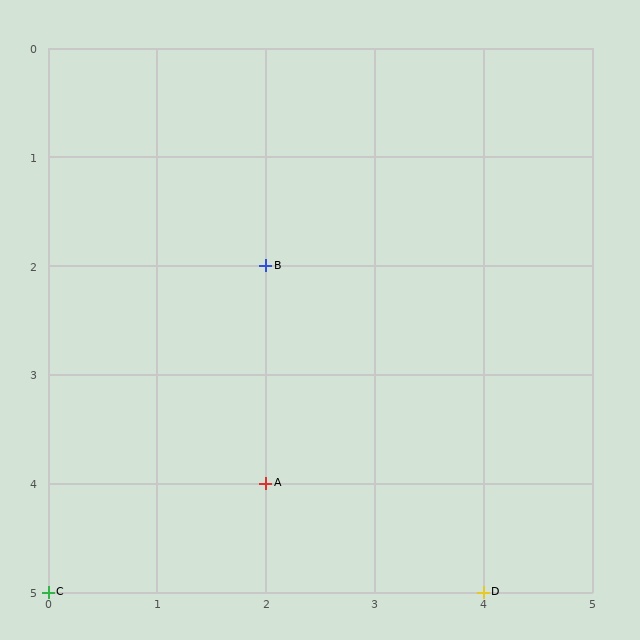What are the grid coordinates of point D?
Point D is at grid coordinates (4, 5).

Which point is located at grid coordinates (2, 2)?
Point B is at (2, 2).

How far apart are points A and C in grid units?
Points A and C are 2 columns and 1 row apart (about 2.2 grid units diagonally).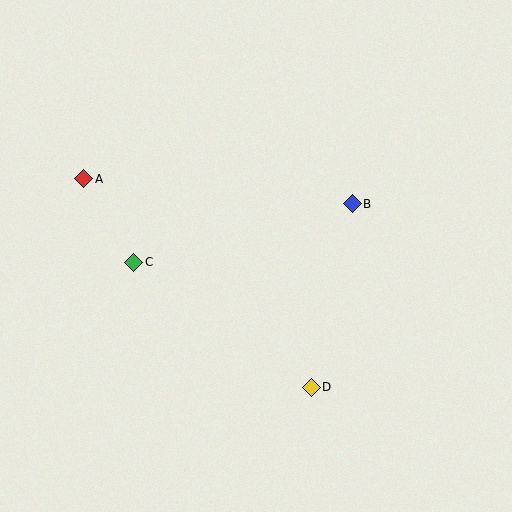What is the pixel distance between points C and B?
The distance between C and B is 226 pixels.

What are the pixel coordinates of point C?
Point C is at (134, 262).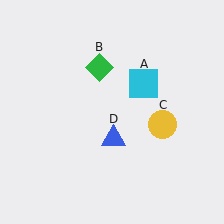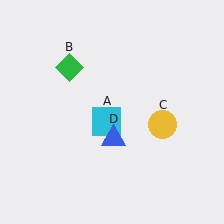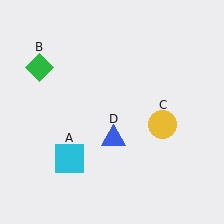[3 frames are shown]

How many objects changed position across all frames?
2 objects changed position: cyan square (object A), green diamond (object B).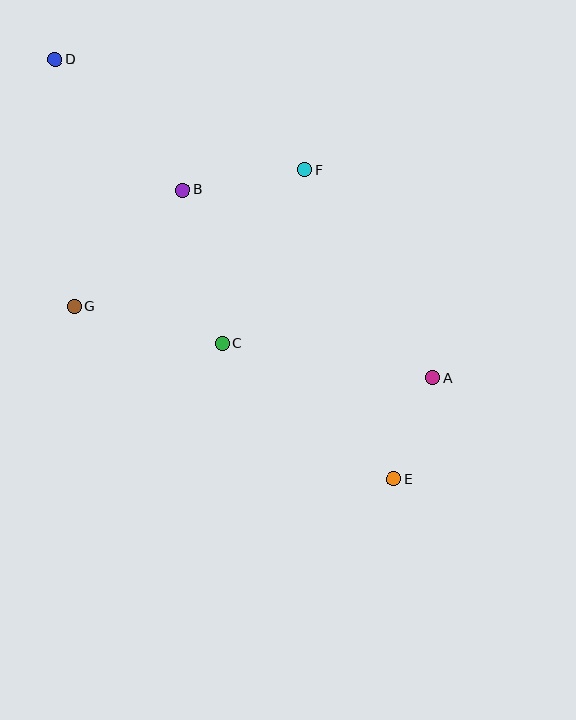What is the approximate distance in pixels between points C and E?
The distance between C and E is approximately 219 pixels.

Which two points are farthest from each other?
Points D and E are farthest from each other.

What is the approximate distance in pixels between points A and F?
The distance between A and F is approximately 245 pixels.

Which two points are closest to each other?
Points A and E are closest to each other.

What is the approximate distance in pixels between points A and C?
The distance between A and C is approximately 214 pixels.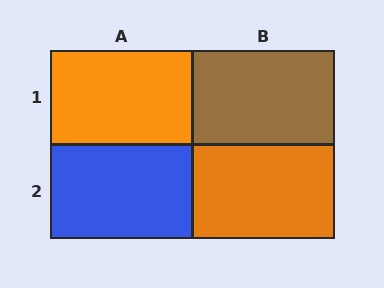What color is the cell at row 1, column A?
Orange.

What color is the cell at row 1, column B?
Brown.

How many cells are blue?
1 cell is blue.